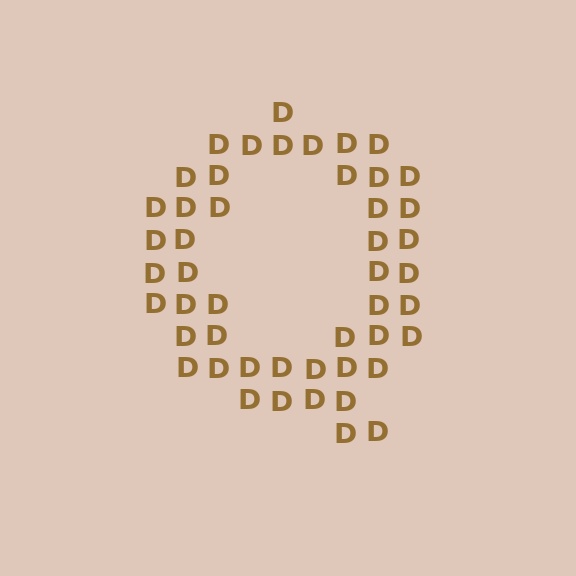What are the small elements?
The small elements are letter D's.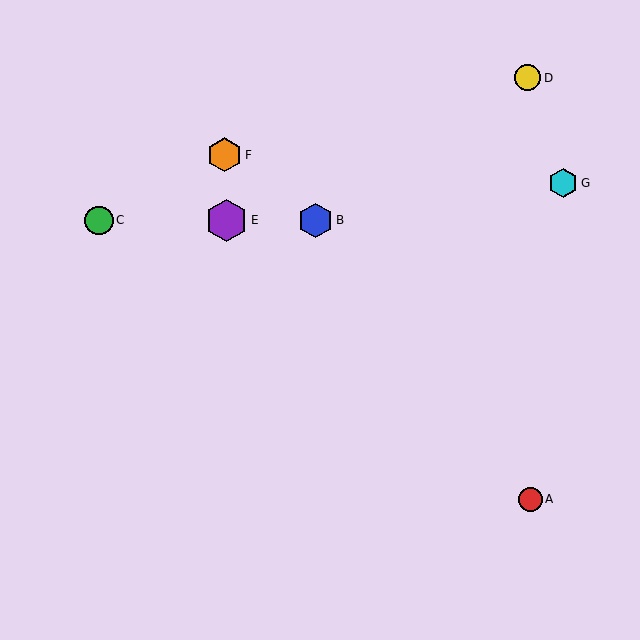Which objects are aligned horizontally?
Objects B, C, E are aligned horizontally.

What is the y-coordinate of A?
Object A is at y≈499.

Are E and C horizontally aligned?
Yes, both are at y≈220.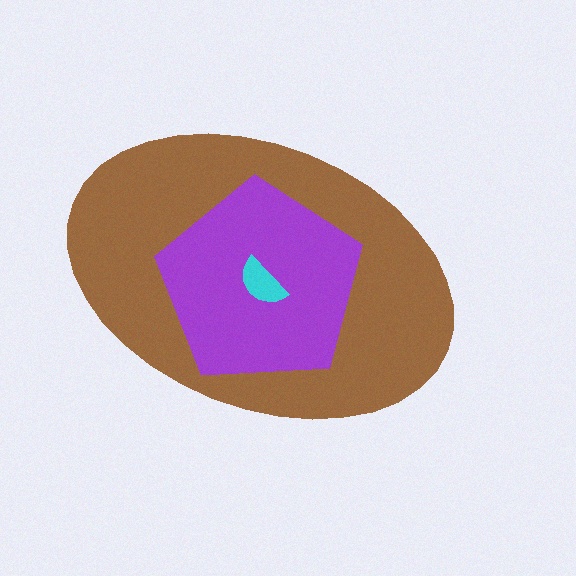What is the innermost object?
The cyan semicircle.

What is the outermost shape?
The brown ellipse.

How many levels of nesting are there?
3.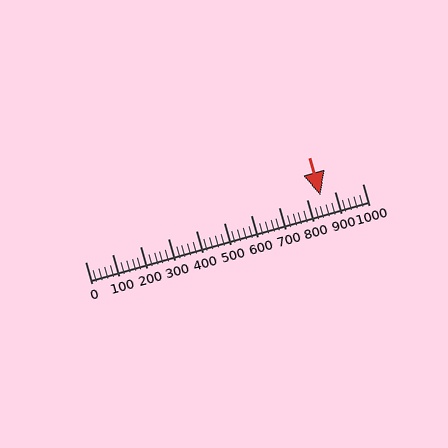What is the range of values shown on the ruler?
The ruler shows values from 0 to 1000.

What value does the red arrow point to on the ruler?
The red arrow points to approximately 849.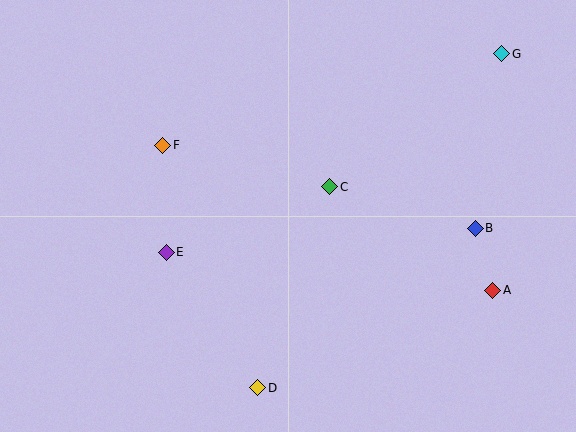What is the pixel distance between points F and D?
The distance between F and D is 260 pixels.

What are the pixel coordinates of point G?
Point G is at (502, 54).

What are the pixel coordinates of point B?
Point B is at (475, 228).